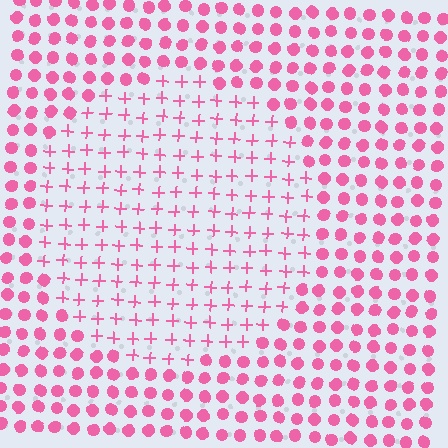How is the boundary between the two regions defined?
The boundary is defined by a change in element shape: plus signs inside vs. circles outside. All elements share the same color and spacing.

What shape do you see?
I see a circle.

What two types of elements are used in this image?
The image uses plus signs inside the circle region and circles outside it.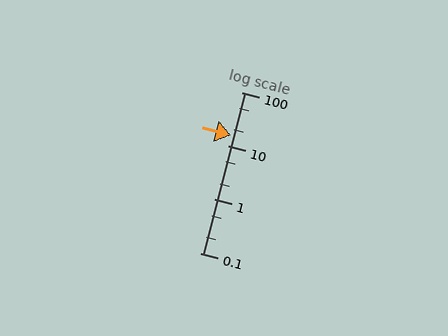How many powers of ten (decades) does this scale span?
The scale spans 3 decades, from 0.1 to 100.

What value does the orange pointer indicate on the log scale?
The pointer indicates approximately 16.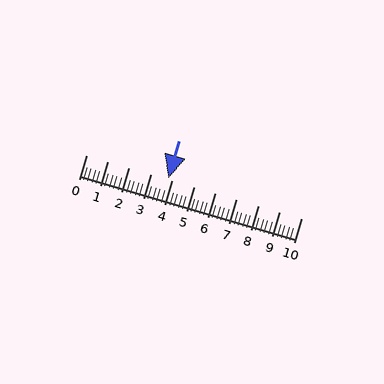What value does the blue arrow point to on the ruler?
The blue arrow points to approximately 3.8.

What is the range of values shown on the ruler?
The ruler shows values from 0 to 10.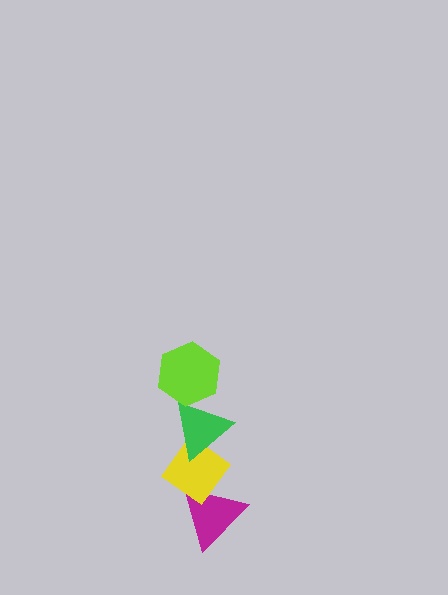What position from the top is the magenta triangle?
The magenta triangle is 4th from the top.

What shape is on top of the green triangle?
The lime hexagon is on top of the green triangle.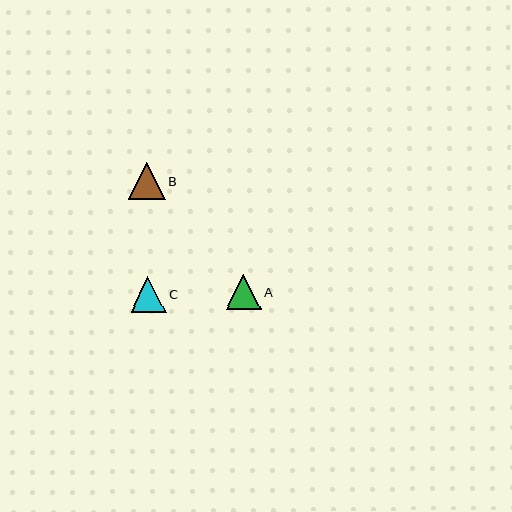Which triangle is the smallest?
Triangle A is the smallest with a size of approximately 35 pixels.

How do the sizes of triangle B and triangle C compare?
Triangle B and triangle C are approximately the same size.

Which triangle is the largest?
Triangle B is the largest with a size of approximately 37 pixels.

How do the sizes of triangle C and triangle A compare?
Triangle C and triangle A are approximately the same size.